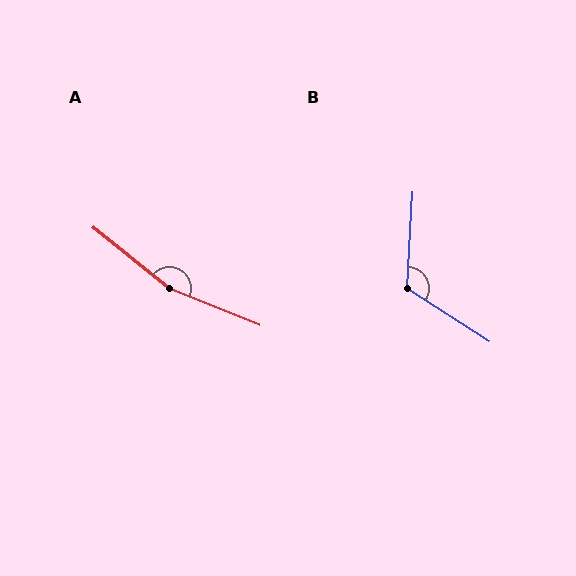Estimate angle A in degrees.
Approximately 163 degrees.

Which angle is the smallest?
B, at approximately 120 degrees.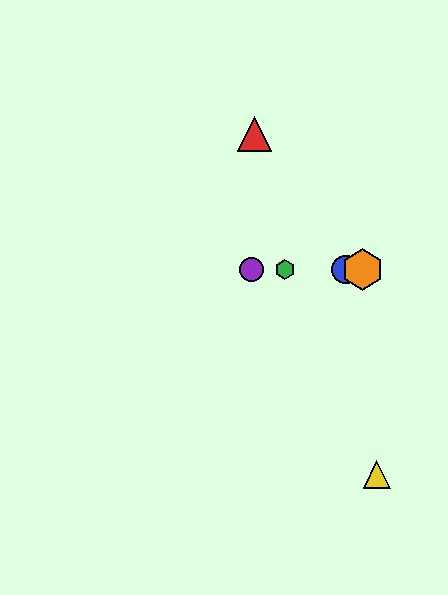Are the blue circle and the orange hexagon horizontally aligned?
Yes, both are at y≈270.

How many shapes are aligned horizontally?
4 shapes (the blue circle, the green hexagon, the purple circle, the orange hexagon) are aligned horizontally.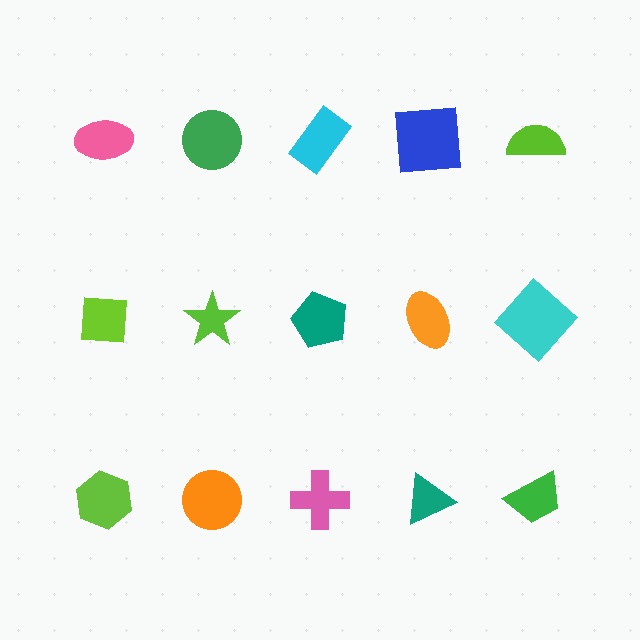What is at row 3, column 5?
A green trapezoid.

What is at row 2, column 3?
A teal pentagon.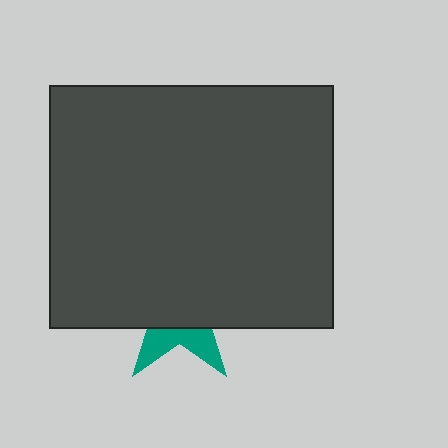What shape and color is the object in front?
The object in front is a dark gray rectangle.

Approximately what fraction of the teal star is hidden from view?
Roughly 70% of the teal star is hidden behind the dark gray rectangle.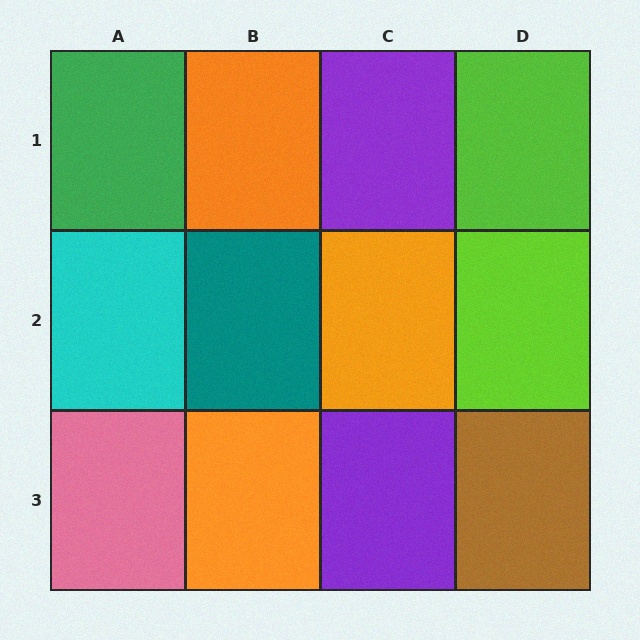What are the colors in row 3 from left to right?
Pink, orange, purple, brown.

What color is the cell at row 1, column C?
Purple.